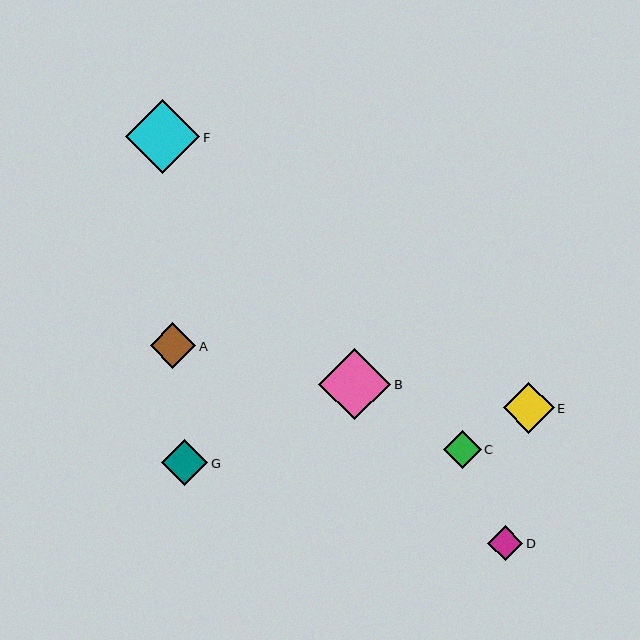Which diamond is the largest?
Diamond F is the largest with a size of approximately 74 pixels.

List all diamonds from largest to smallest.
From largest to smallest: F, B, E, G, A, C, D.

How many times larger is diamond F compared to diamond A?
Diamond F is approximately 1.6 times the size of diamond A.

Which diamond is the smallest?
Diamond D is the smallest with a size of approximately 35 pixels.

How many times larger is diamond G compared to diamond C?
Diamond G is approximately 1.2 times the size of diamond C.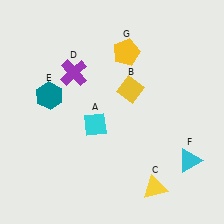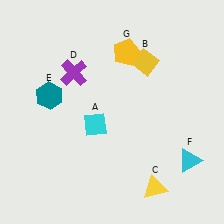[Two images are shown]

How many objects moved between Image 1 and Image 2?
1 object moved between the two images.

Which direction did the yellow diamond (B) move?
The yellow diamond (B) moved up.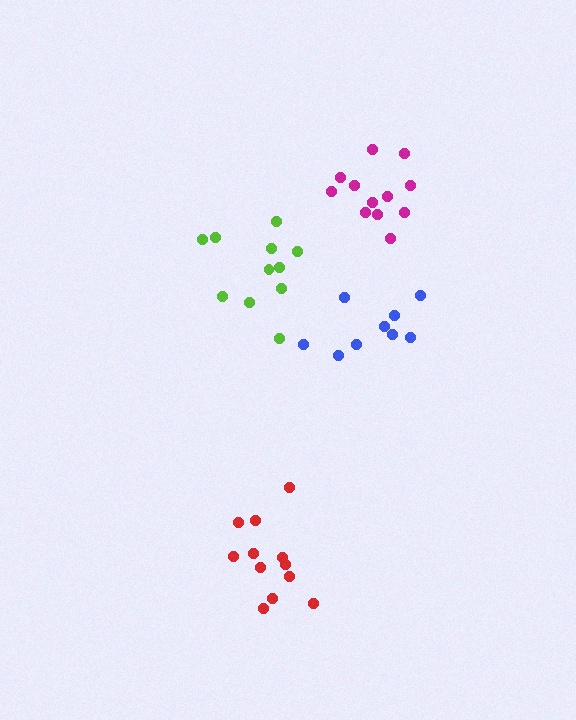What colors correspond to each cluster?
The clusters are colored: lime, magenta, blue, red.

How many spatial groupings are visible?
There are 4 spatial groupings.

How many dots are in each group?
Group 1: 12 dots, Group 2: 12 dots, Group 3: 9 dots, Group 4: 12 dots (45 total).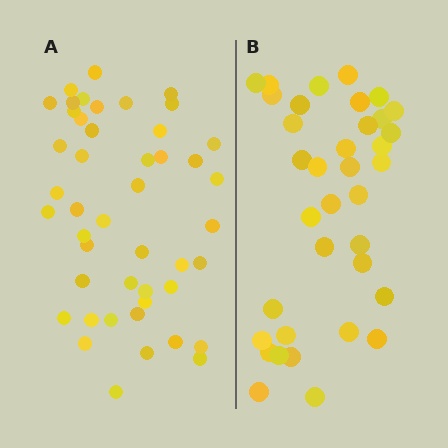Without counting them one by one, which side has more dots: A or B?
Region A (the left region) has more dots.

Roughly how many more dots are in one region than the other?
Region A has roughly 10 or so more dots than region B.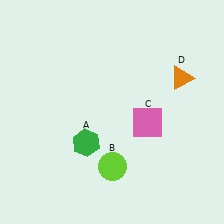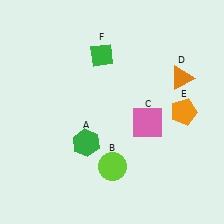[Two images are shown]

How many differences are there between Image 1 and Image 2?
There are 2 differences between the two images.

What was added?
An orange pentagon (E), a green diamond (F) were added in Image 2.